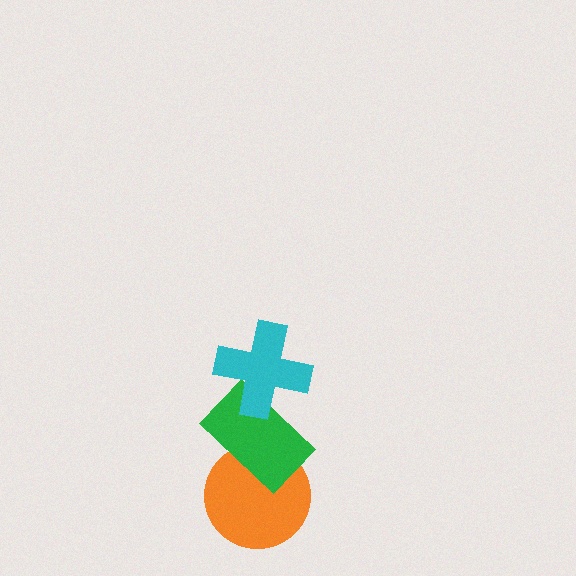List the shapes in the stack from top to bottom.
From top to bottom: the cyan cross, the green rectangle, the orange circle.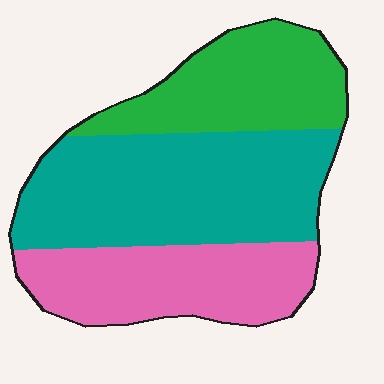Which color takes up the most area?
Teal, at roughly 45%.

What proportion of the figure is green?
Green covers about 25% of the figure.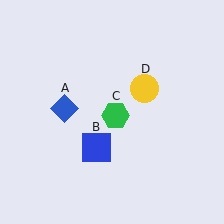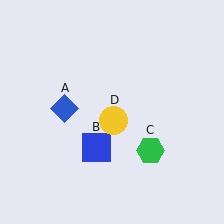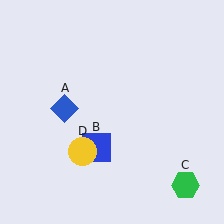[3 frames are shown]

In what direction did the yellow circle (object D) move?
The yellow circle (object D) moved down and to the left.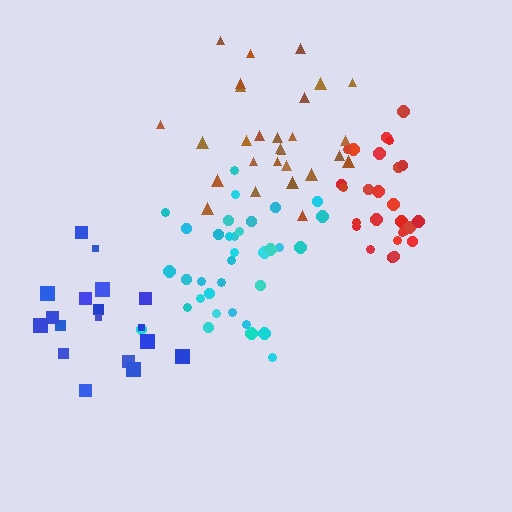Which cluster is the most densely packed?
Red.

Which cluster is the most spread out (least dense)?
Blue.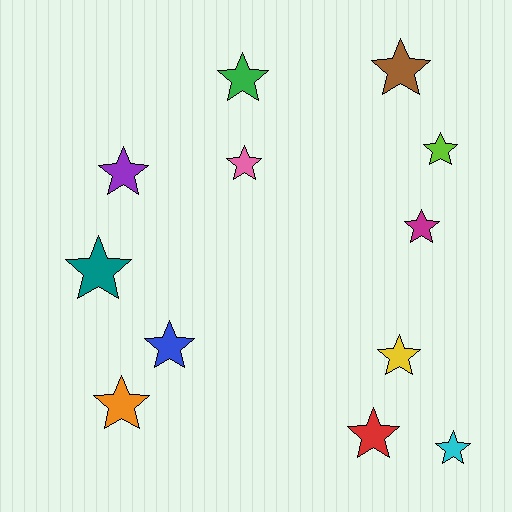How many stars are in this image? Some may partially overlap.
There are 12 stars.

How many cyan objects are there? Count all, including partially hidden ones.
There is 1 cyan object.